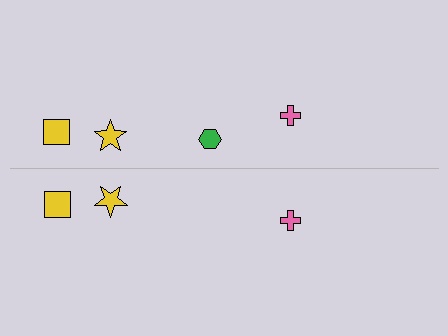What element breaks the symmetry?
A green hexagon is missing from the bottom side.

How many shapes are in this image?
There are 7 shapes in this image.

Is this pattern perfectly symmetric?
No, the pattern is not perfectly symmetric. A green hexagon is missing from the bottom side.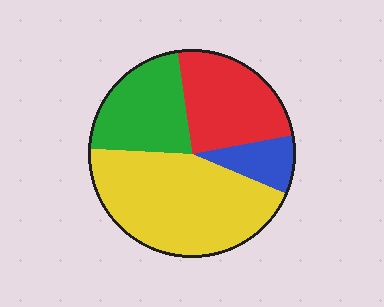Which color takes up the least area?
Blue, at roughly 10%.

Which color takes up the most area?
Yellow, at roughly 45%.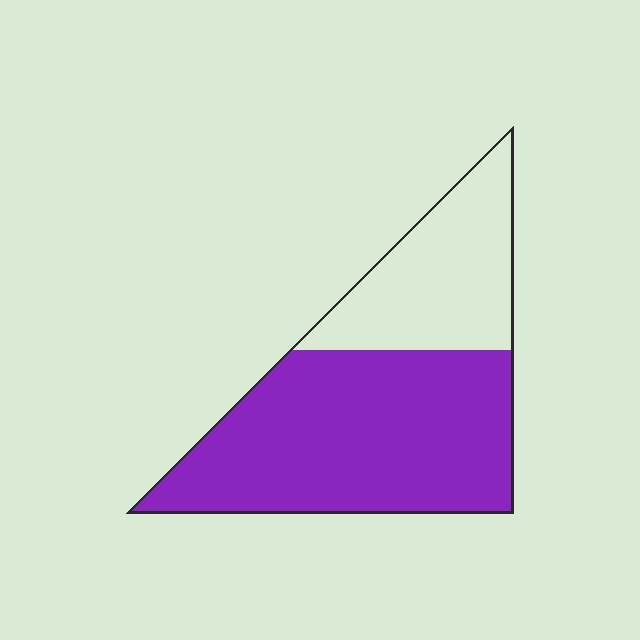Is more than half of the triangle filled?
Yes.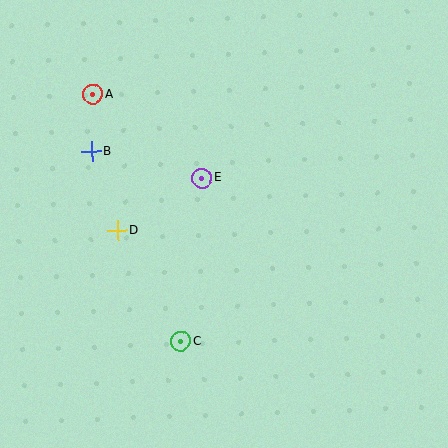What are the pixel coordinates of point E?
Point E is at (202, 178).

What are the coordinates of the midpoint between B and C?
The midpoint between B and C is at (136, 246).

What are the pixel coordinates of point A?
Point A is at (93, 94).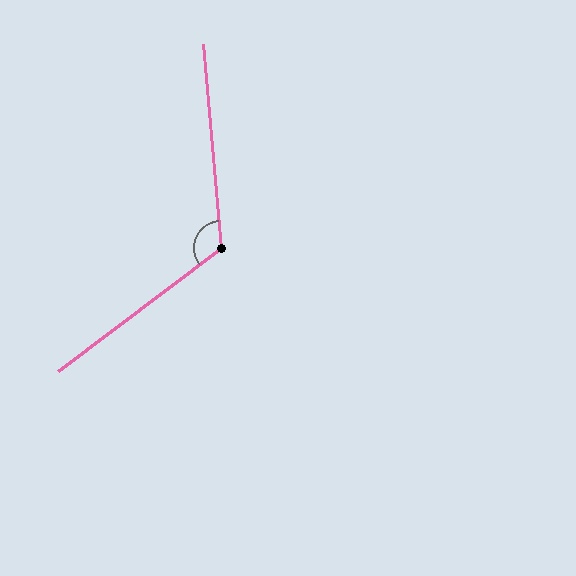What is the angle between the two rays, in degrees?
Approximately 122 degrees.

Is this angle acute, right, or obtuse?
It is obtuse.